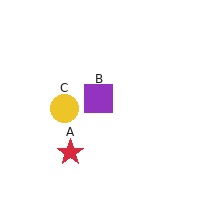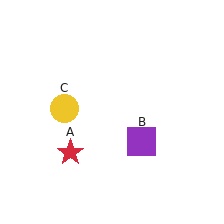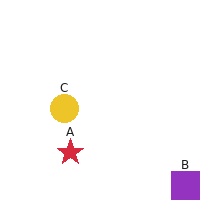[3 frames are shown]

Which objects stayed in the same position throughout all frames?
Red star (object A) and yellow circle (object C) remained stationary.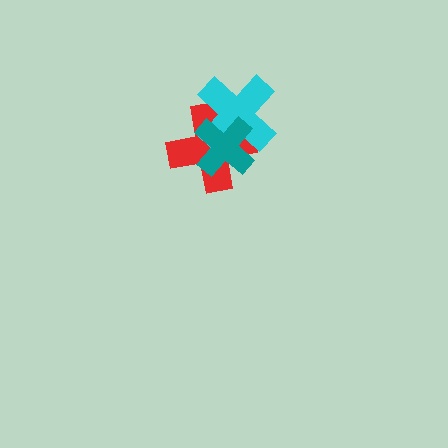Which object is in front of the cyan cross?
The teal cross is in front of the cyan cross.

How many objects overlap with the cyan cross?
2 objects overlap with the cyan cross.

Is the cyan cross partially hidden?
Yes, it is partially covered by another shape.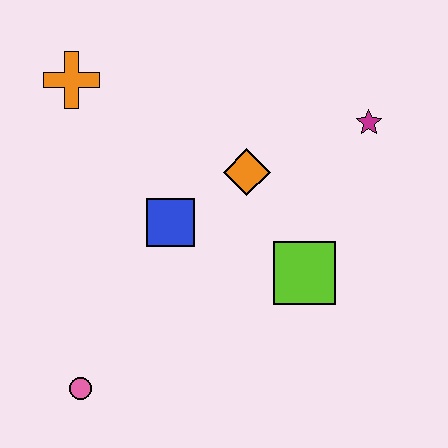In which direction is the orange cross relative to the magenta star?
The orange cross is to the left of the magenta star.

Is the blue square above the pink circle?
Yes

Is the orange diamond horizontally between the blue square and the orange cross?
No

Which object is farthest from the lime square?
The orange cross is farthest from the lime square.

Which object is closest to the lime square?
The orange diamond is closest to the lime square.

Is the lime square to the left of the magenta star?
Yes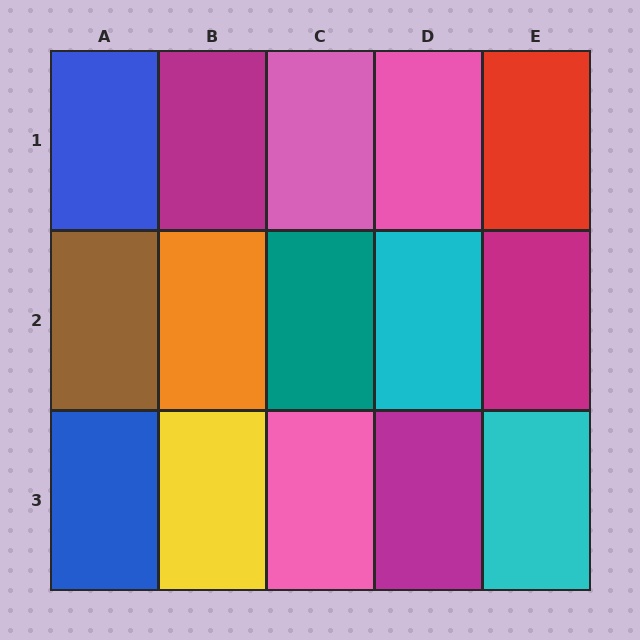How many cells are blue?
2 cells are blue.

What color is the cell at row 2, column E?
Magenta.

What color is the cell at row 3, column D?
Magenta.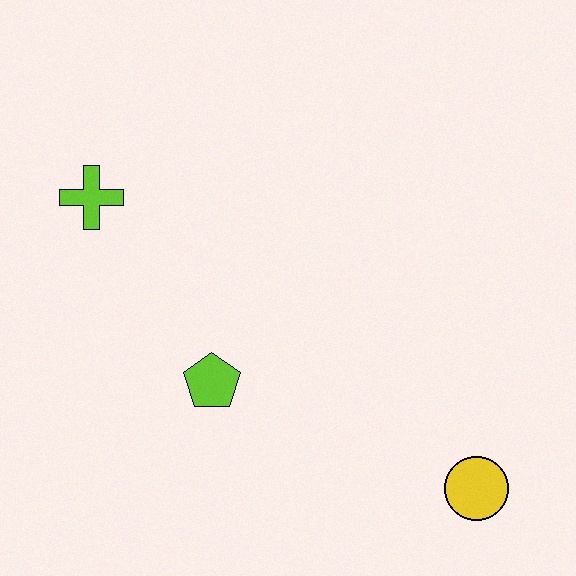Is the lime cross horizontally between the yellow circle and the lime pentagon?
No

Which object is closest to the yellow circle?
The lime pentagon is closest to the yellow circle.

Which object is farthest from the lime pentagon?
The yellow circle is farthest from the lime pentagon.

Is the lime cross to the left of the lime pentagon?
Yes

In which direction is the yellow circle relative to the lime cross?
The yellow circle is to the right of the lime cross.